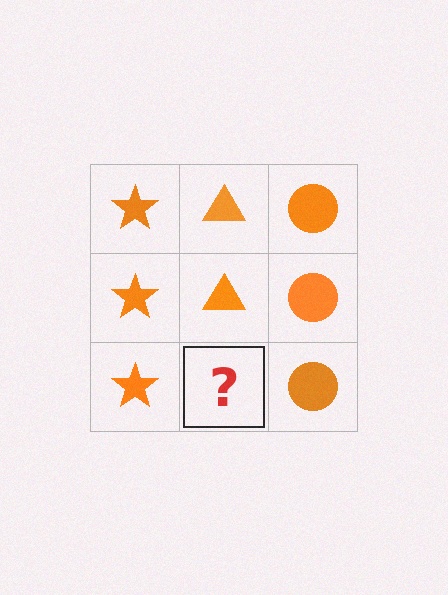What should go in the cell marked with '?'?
The missing cell should contain an orange triangle.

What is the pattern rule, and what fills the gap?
The rule is that each column has a consistent shape. The gap should be filled with an orange triangle.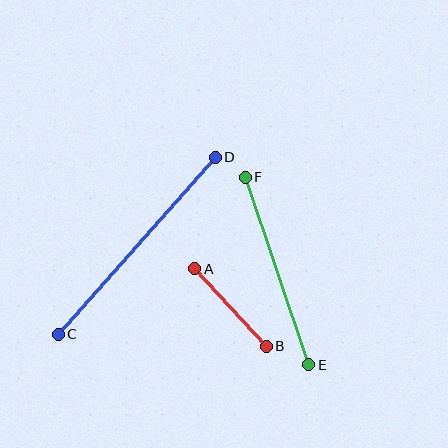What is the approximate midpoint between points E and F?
The midpoint is at approximately (277, 271) pixels.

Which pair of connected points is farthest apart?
Points C and D are farthest apart.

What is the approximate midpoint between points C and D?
The midpoint is at approximately (137, 246) pixels.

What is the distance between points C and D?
The distance is approximately 236 pixels.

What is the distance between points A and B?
The distance is approximately 105 pixels.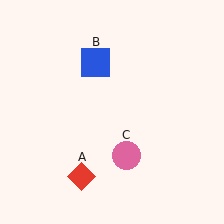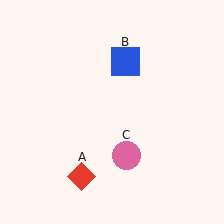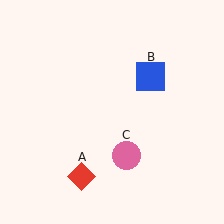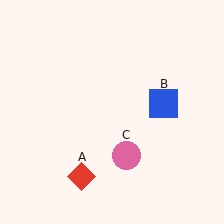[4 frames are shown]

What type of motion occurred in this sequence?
The blue square (object B) rotated clockwise around the center of the scene.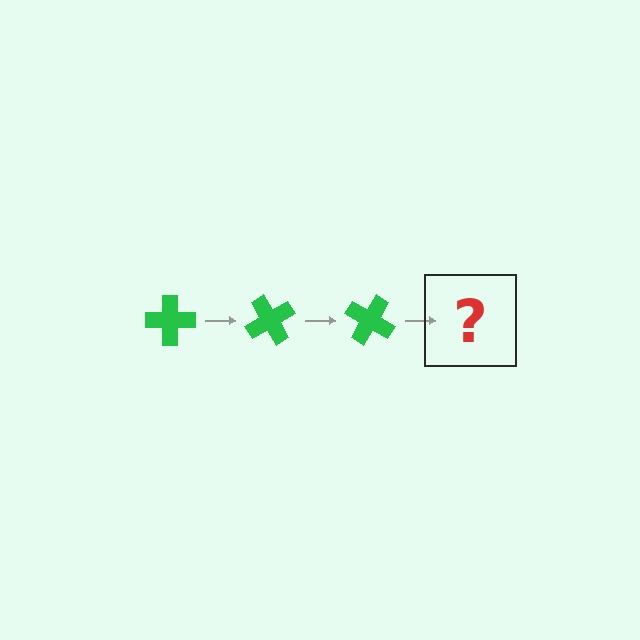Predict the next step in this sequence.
The next step is a green cross rotated 180 degrees.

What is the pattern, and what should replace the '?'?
The pattern is that the cross rotates 60 degrees each step. The '?' should be a green cross rotated 180 degrees.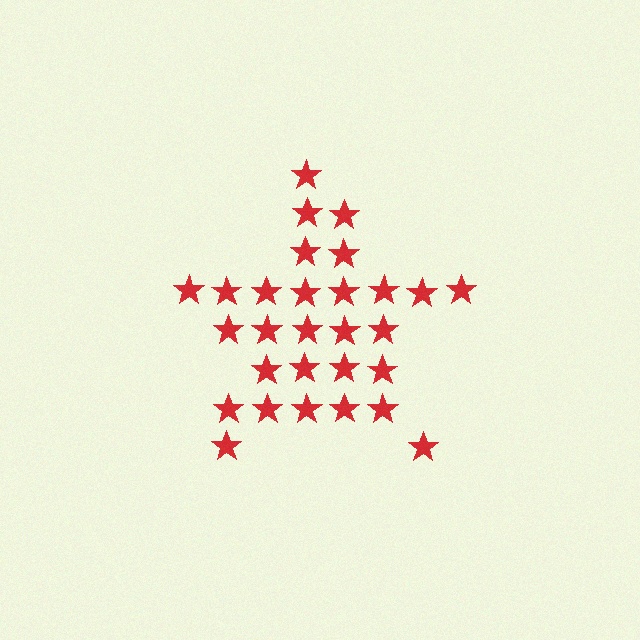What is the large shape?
The large shape is a star.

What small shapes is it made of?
It is made of small stars.